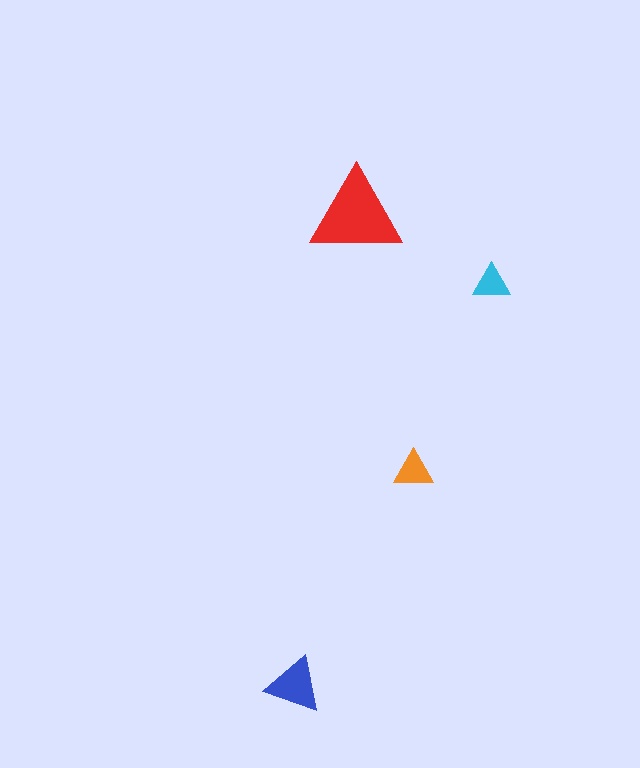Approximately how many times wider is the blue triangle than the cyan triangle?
About 1.5 times wider.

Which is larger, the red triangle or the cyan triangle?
The red one.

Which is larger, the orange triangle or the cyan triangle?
The orange one.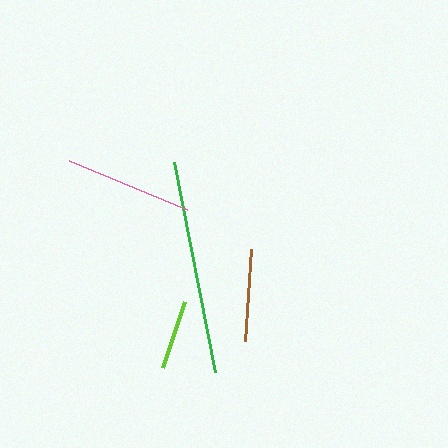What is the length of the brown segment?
The brown segment is approximately 93 pixels long.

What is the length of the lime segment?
The lime segment is approximately 69 pixels long.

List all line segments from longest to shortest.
From longest to shortest: green, pink, brown, lime.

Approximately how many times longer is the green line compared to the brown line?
The green line is approximately 2.3 times the length of the brown line.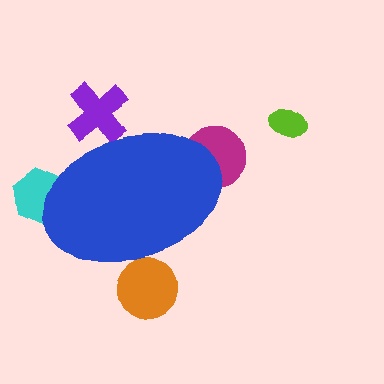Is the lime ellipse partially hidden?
No, the lime ellipse is fully visible.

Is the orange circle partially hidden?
Yes, the orange circle is partially hidden behind the blue ellipse.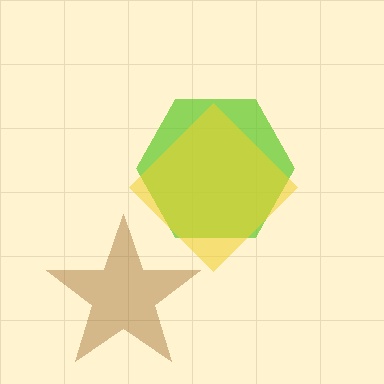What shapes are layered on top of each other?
The layered shapes are: a lime hexagon, a brown star, a yellow diamond.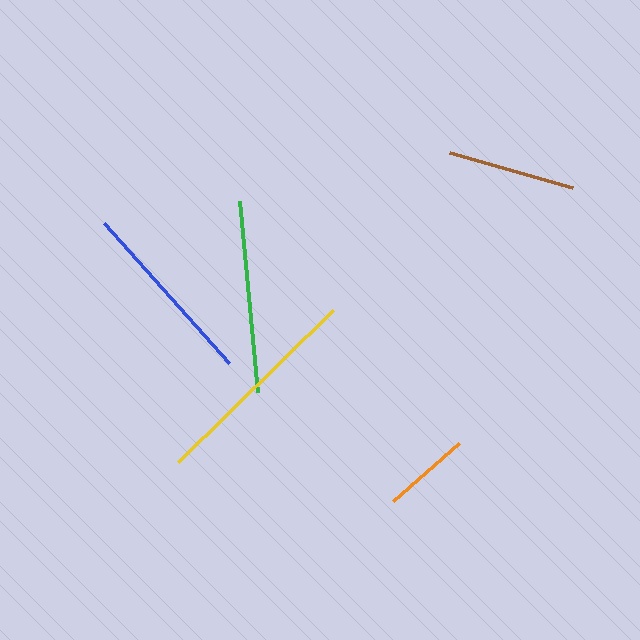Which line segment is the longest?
The yellow line is the longest at approximately 217 pixels.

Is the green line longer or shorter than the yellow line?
The yellow line is longer than the green line.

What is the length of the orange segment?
The orange segment is approximately 88 pixels long.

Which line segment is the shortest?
The orange line is the shortest at approximately 88 pixels.